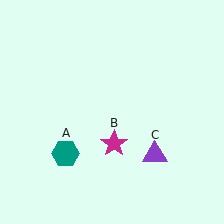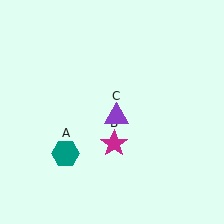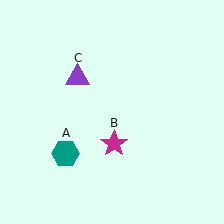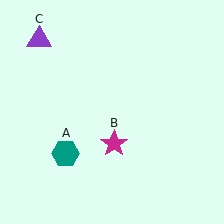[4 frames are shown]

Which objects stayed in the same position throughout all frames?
Teal hexagon (object A) and magenta star (object B) remained stationary.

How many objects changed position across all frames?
1 object changed position: purple triangle (object C).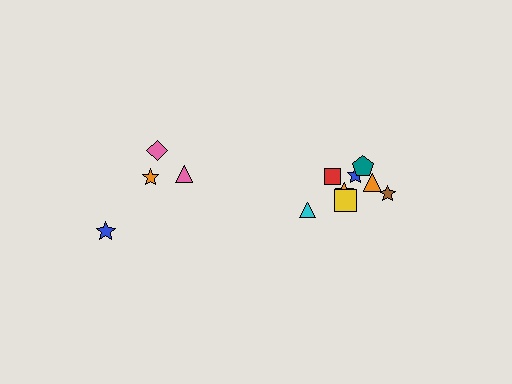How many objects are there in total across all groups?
There are 12 objects.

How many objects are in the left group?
There are 4 objects.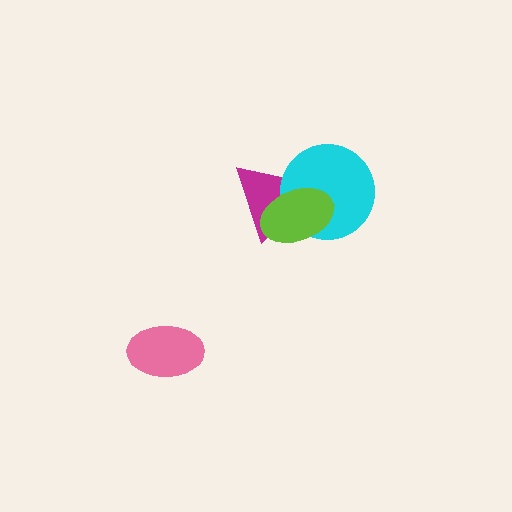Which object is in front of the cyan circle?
The lime ellipse is in front of the cyan circle.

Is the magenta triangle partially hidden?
Yes, it is partially covered by another shape.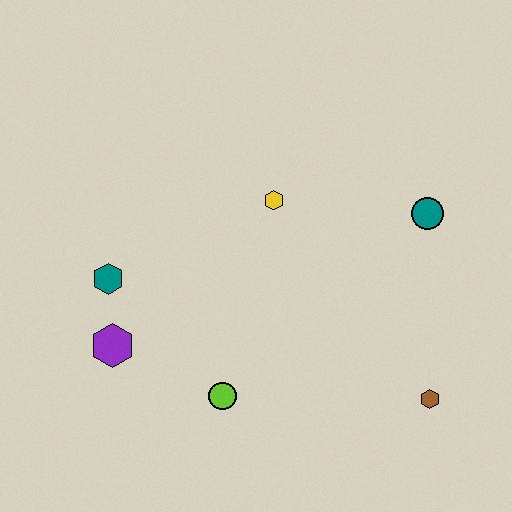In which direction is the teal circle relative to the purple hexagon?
The teal circle is to the right of the purple hexagon.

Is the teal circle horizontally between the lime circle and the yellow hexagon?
No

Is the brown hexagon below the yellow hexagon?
Yes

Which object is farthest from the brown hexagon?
The teal hexagon is farthest from the brown hexagon.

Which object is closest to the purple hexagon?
The teal hexagon is closest to the purple hexagon.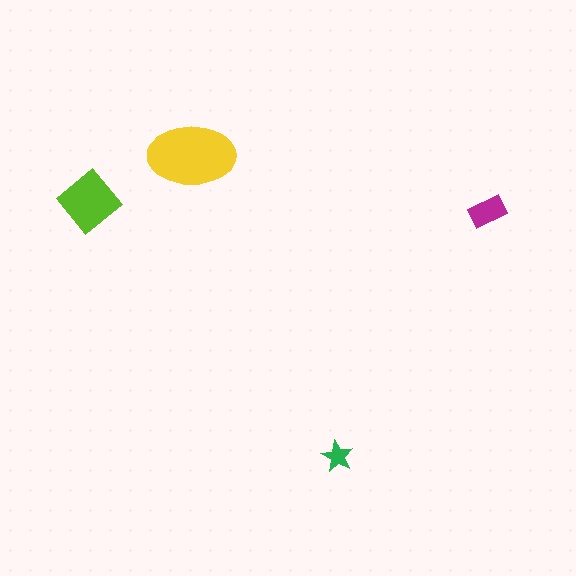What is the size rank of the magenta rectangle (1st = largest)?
3rd.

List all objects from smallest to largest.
The green star, the magenta rectangle, the lime diamond, the yellow ellipse.